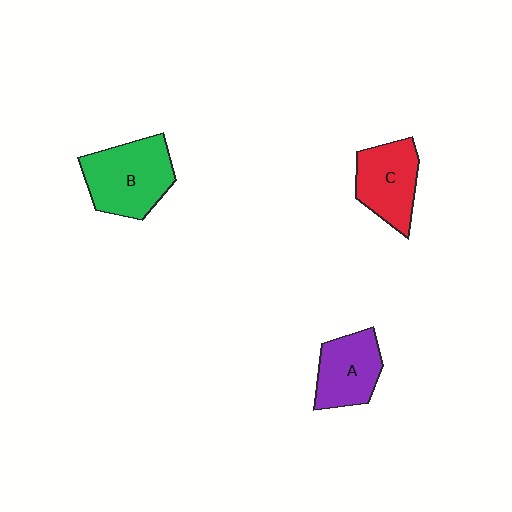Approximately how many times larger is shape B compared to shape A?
Approximately 1.4 times.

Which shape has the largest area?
Shape B (green).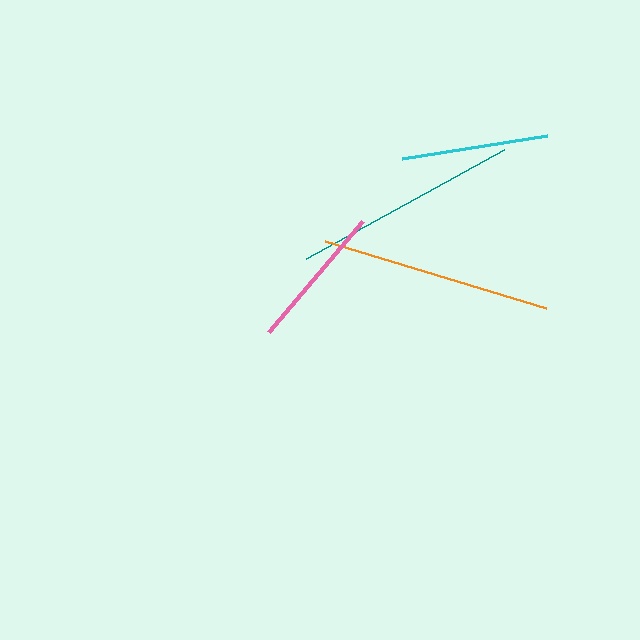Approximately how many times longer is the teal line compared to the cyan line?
The teal line is approximately 1.5 times the length of the cyan line.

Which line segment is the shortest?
The pink line is the shortest at approximately 145 pixels.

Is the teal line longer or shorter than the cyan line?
The teal line is longer than the cyan line.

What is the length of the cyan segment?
The cyan segment is approximately 147 pixels long.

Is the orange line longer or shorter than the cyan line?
The orange line is longer than the cyan line.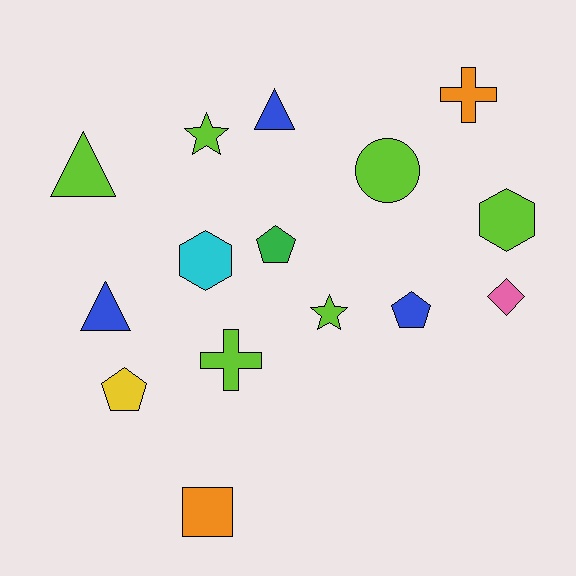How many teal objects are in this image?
There are no teal objects.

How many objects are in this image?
There are 15 objects.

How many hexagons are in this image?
There are 2 hexagons.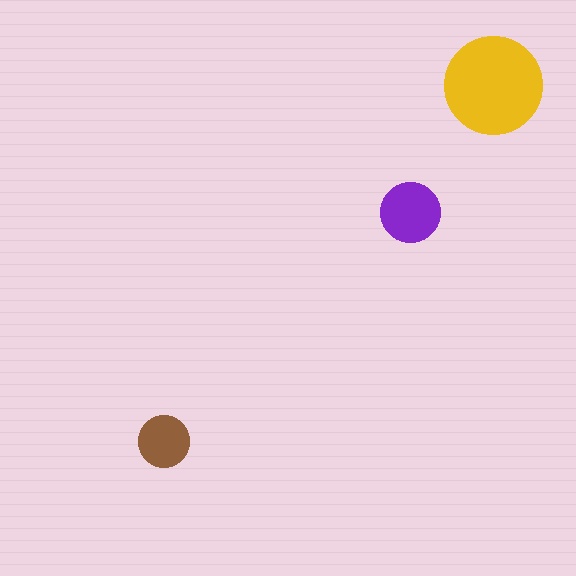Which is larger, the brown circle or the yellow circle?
The yellow one.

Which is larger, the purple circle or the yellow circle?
The yellow one.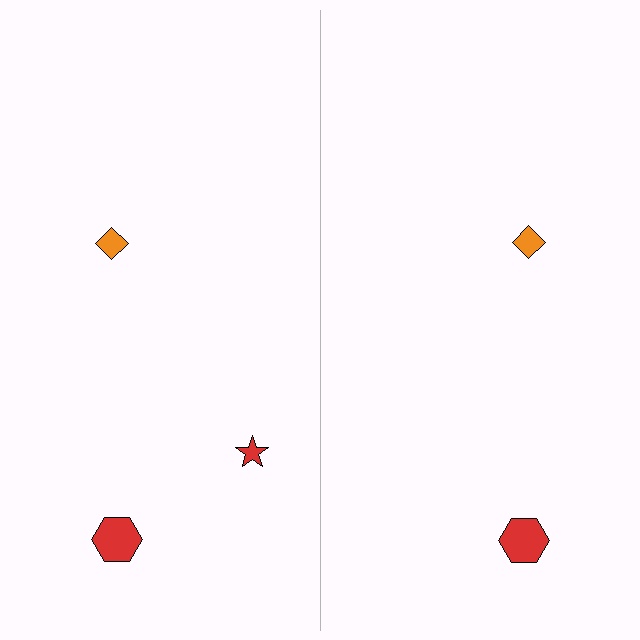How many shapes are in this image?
There are 5 shapes in this image.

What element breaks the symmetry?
A red star is missing from the right side.